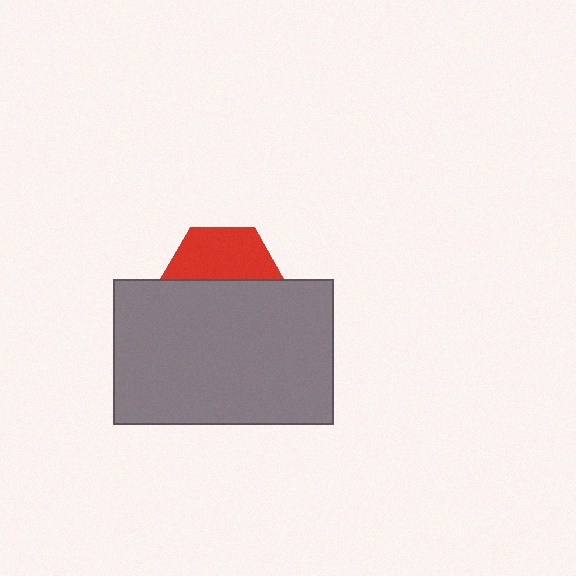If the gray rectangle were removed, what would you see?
You would see the complete red hexagon.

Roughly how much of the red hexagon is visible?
About half of it is visible (roughly 46%).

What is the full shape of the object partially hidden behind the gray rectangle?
The partially hidden object is a red hexagon.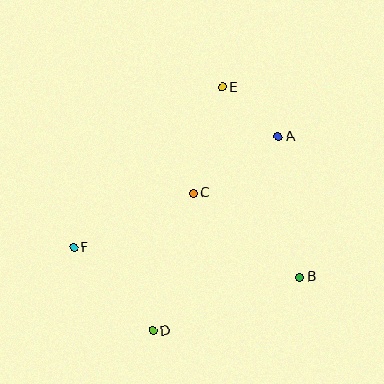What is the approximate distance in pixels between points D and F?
The distance between D and F is approximately 115 pixels.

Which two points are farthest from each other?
Points D and E are farthest from each other.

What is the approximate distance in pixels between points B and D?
The distance between B and D is approximately 156 pixels.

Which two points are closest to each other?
Points A and E are closest to each other.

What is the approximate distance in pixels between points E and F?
The distance between E and F is approximately 218 pixels.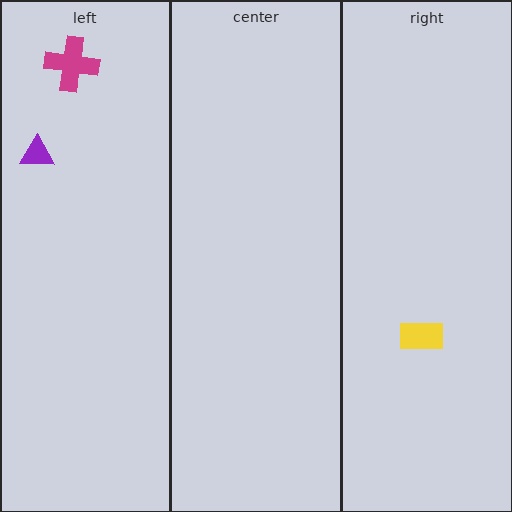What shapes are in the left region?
The magenta cross, the purple triangle.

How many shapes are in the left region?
2.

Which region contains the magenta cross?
The left region.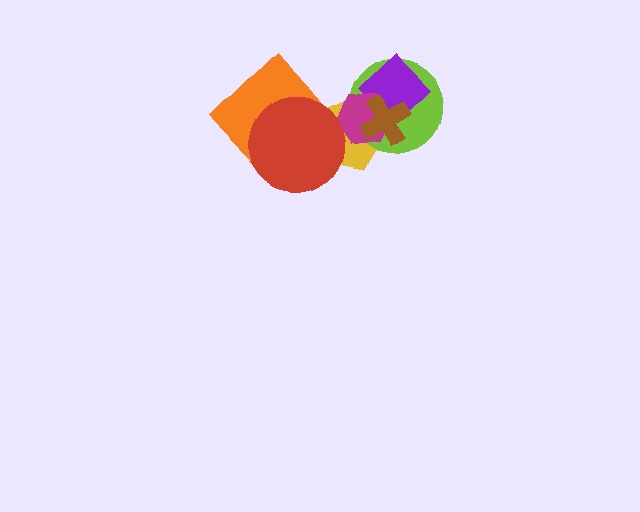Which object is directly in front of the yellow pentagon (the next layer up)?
The lime circle is directly in front of the yellow pentagon.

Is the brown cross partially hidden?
No, no other shape covers it.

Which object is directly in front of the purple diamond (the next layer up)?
The magenta hexagon is directly in front of the purple diamond.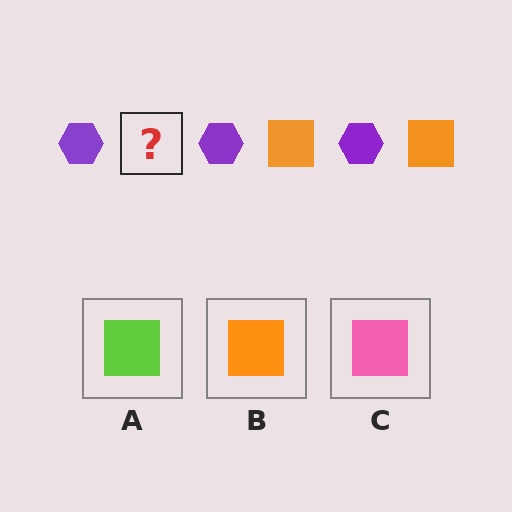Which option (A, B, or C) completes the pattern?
B.